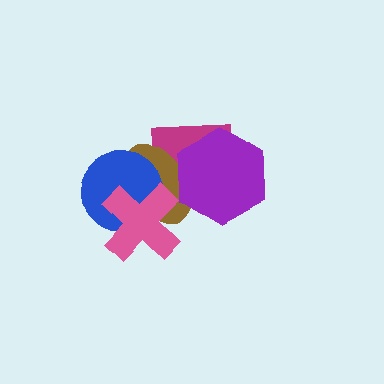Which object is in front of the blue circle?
The pink cross is in front of the blue circle.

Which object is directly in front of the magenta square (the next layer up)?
The brown ellipse is directly in front of the magenta square.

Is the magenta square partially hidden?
Yes, it is partially covered by another shape.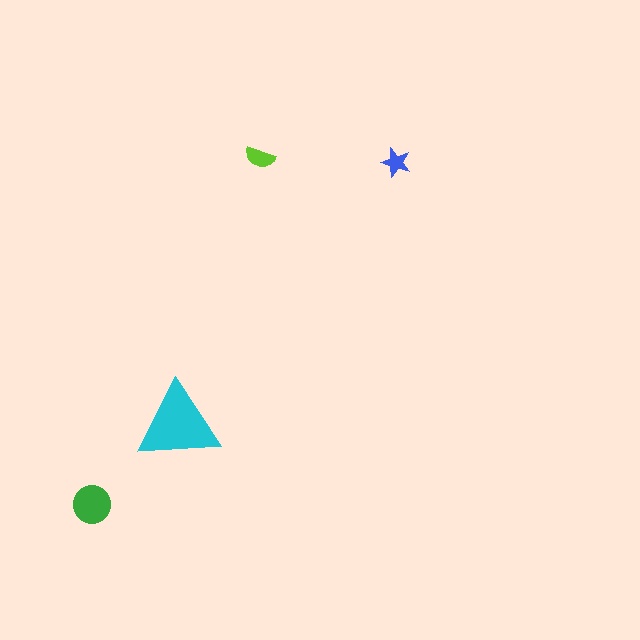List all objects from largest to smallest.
The cyan triangle, the green circle, the lime semicircle, the blue star.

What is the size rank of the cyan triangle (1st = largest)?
1st.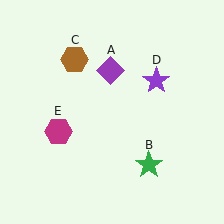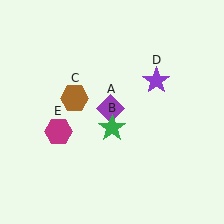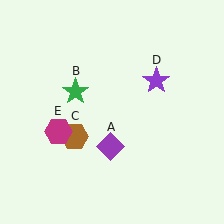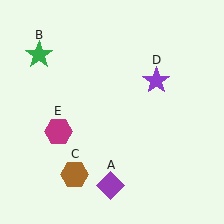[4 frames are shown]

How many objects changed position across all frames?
3 objects changed position: purple diamond (object A), green star (object B), brown hexagon (object C).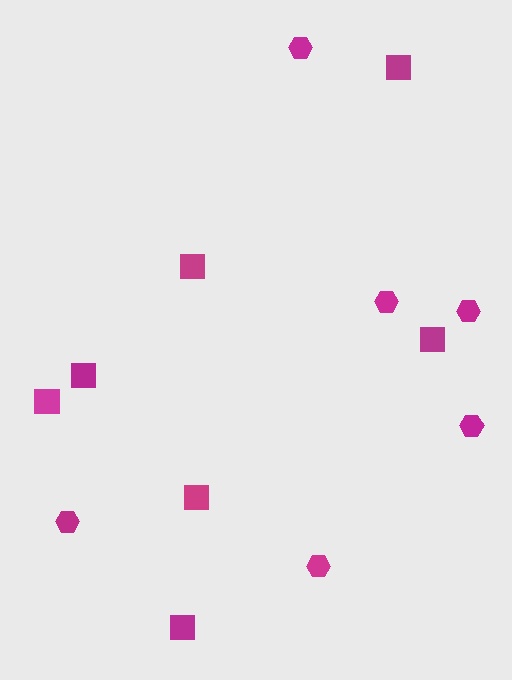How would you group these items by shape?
There are 2 groups: one group of squares (7) and one group of hexagons (6).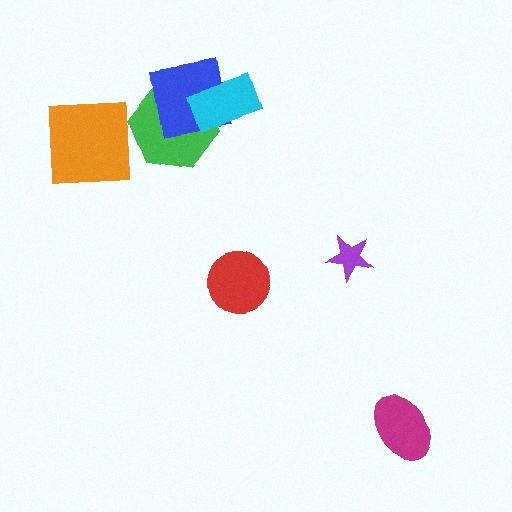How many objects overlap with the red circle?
0 objects overlap with the red circle.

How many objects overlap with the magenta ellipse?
0 objects overlap with the magenta ellipse.